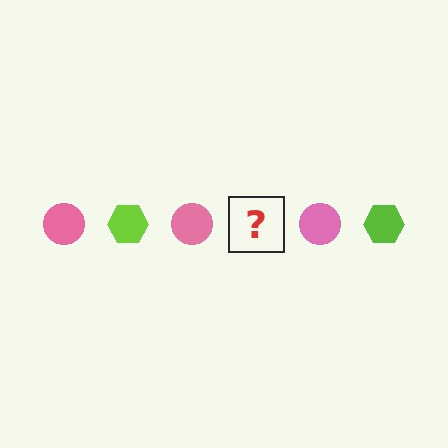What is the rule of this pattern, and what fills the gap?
The rule is that the pattern alternates between pink circle and lime hexagon. The gap should be filled with a lime hexagon.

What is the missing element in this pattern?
The missing element is a lime hexagon.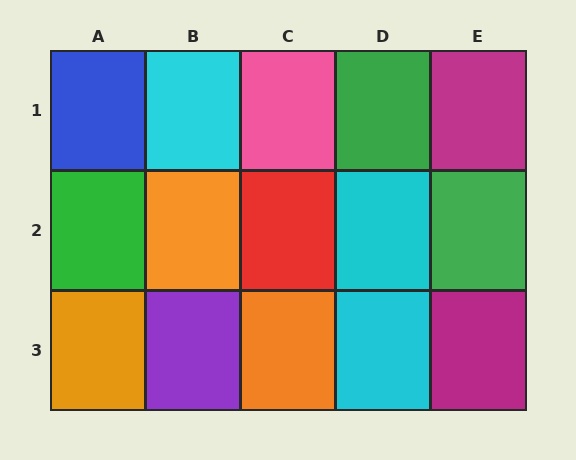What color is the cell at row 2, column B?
Orange.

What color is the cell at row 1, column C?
Pink.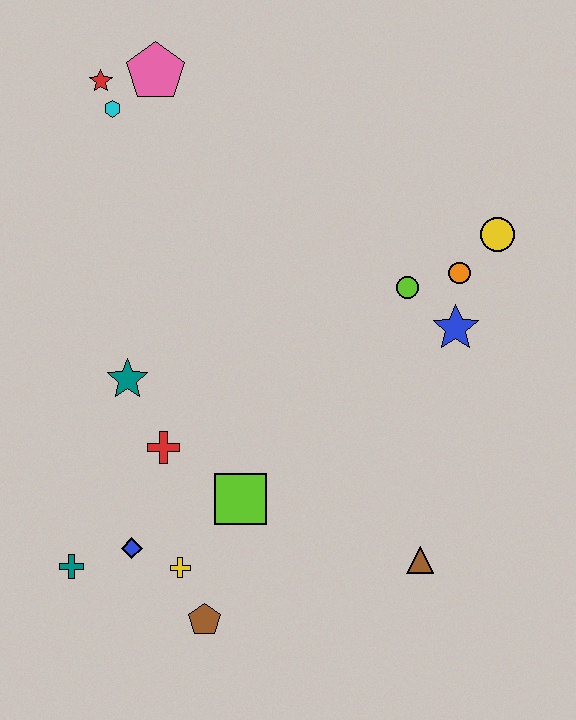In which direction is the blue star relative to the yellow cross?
The blue star is to the right of the yellow cross.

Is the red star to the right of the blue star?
No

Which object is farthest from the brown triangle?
The red star is farthest from the brown triangle.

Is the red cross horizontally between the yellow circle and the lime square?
No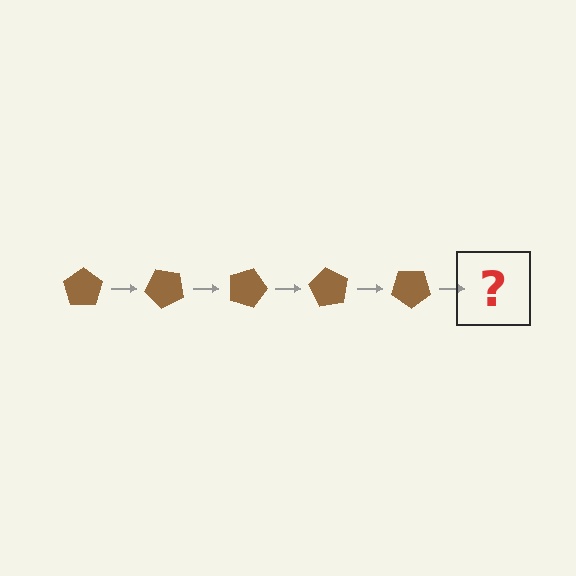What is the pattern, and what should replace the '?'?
The pattern is that the pentagon rotates 45 degrees each step. The '?' should be a brown pentagon rotated 225 degrees.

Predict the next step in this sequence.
The next step is a brown pentagon rotated 225 degrees.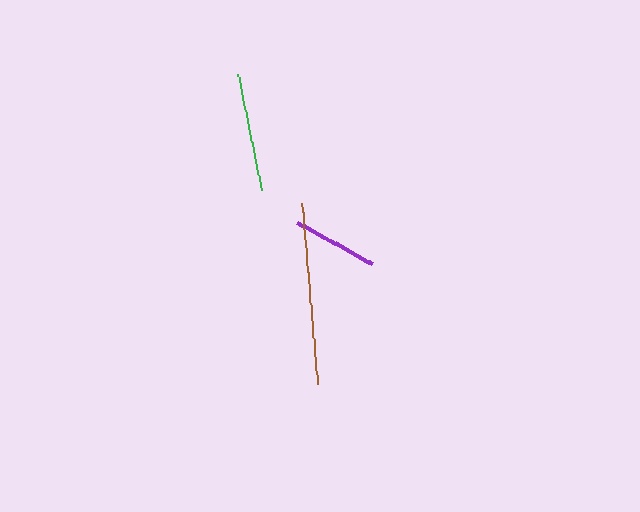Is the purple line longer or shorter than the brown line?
The brown line is longer than the purple line.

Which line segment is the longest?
The brown line is the longest at approximately 182 pixels.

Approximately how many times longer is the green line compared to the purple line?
The green line is approximately 1.4 times the length of the purple line.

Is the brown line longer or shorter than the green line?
The brown line is longer than the green line.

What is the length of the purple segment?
The purple segment is approximately 86 pixels long.